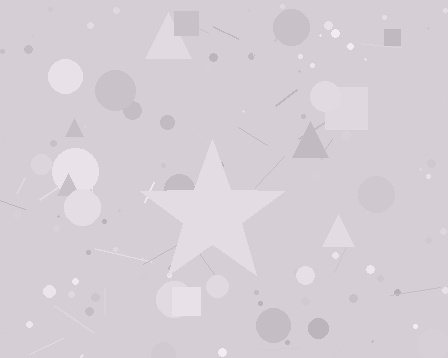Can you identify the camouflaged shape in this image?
The camouflaged shape is a star.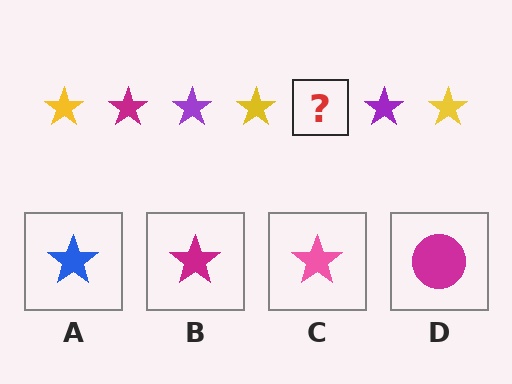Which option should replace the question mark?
Option B.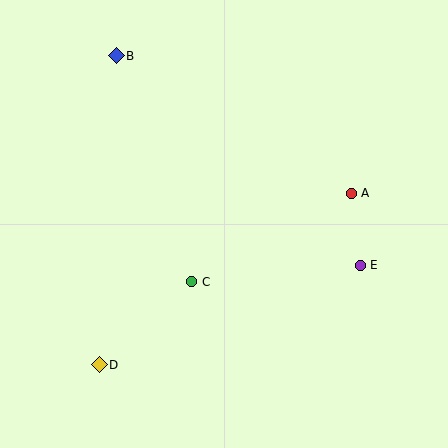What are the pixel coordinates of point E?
Point E is at (360, 265).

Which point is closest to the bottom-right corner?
Point E is closest to the bottom-right corner.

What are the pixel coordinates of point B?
Point B is at (116, 56).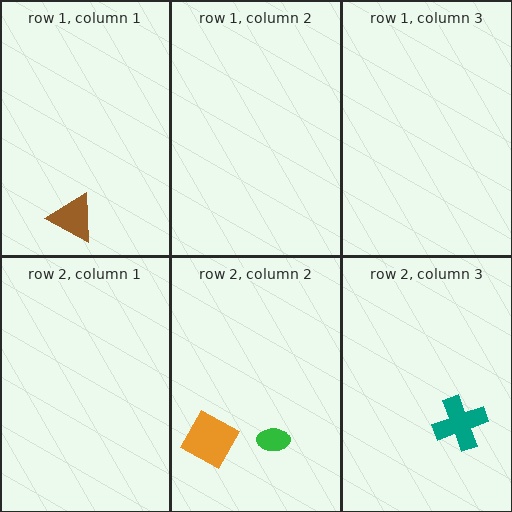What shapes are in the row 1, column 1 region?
The brown triangle.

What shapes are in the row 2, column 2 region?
The green ellipse, the orange square.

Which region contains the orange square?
The row 2, column 2 region.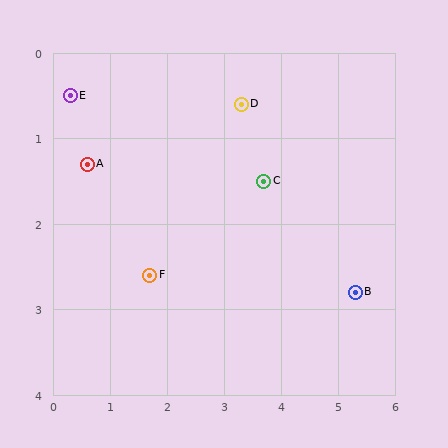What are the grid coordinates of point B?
Point B is at approximately (5.3, 2.8).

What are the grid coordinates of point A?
Point A is at approximately (0.6, 1.3).